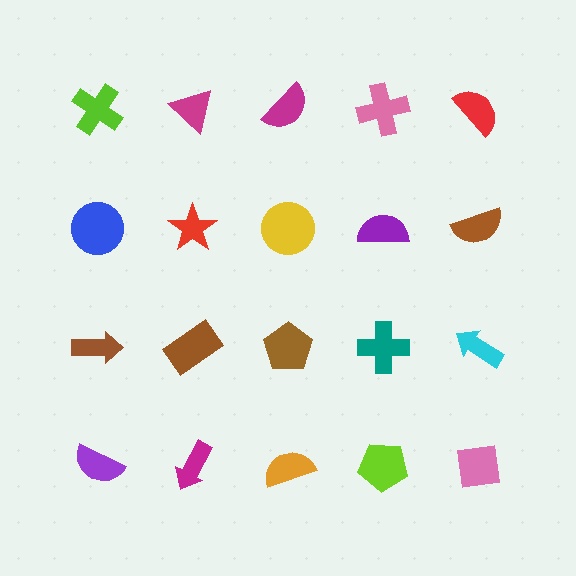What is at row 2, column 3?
A yellow circle.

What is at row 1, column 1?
A lime cross.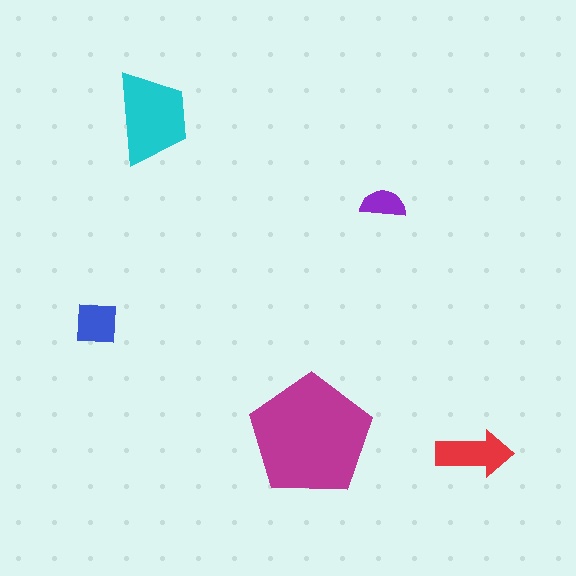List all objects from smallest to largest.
The purple semicircle, the blue square, the red arrow, the cyan trapezoid, the magenta pentagon.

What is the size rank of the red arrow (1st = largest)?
3rd.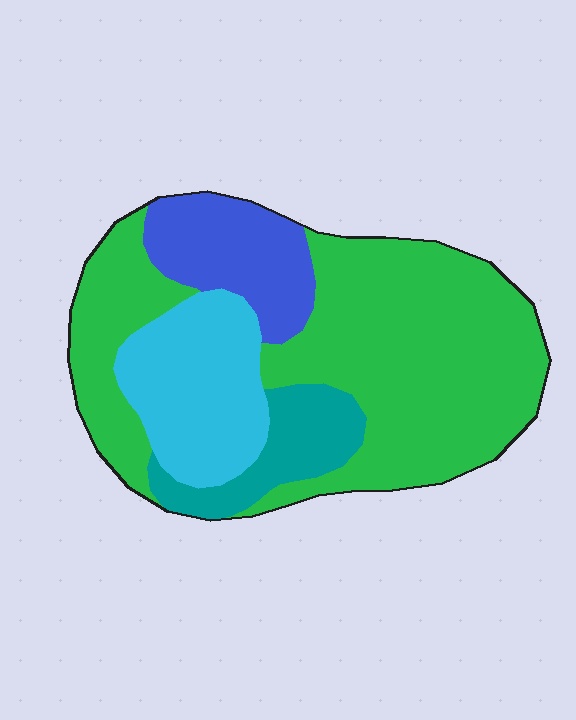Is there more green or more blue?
Green.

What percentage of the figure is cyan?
Cyan covers about 20% of the figure.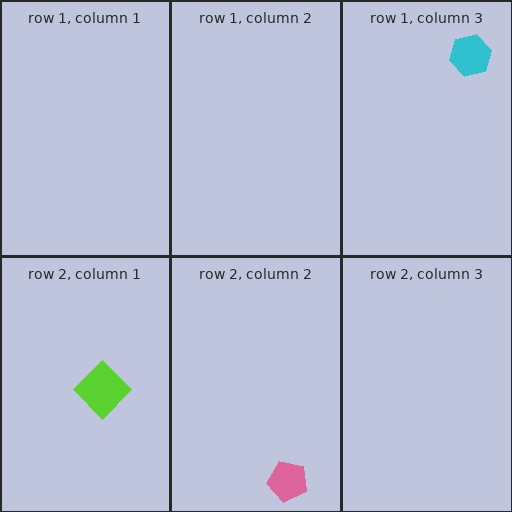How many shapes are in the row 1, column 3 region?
1.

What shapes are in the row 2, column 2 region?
The pink pentagon.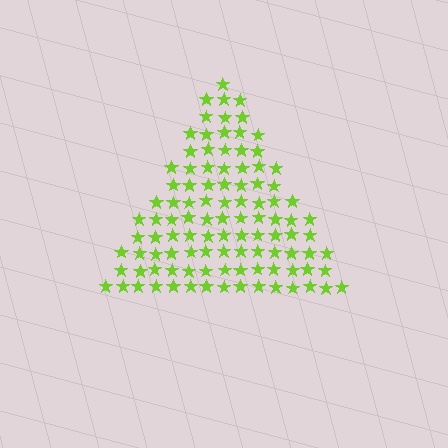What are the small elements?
The small elements are stars.